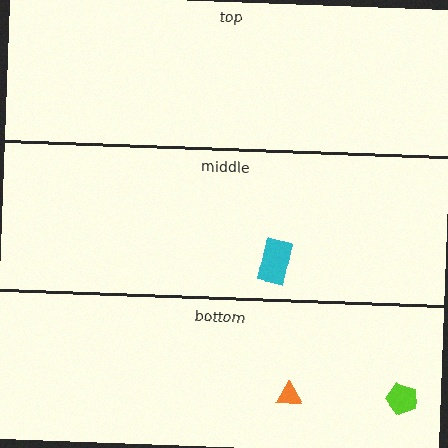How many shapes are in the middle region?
1.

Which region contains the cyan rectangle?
The middle region.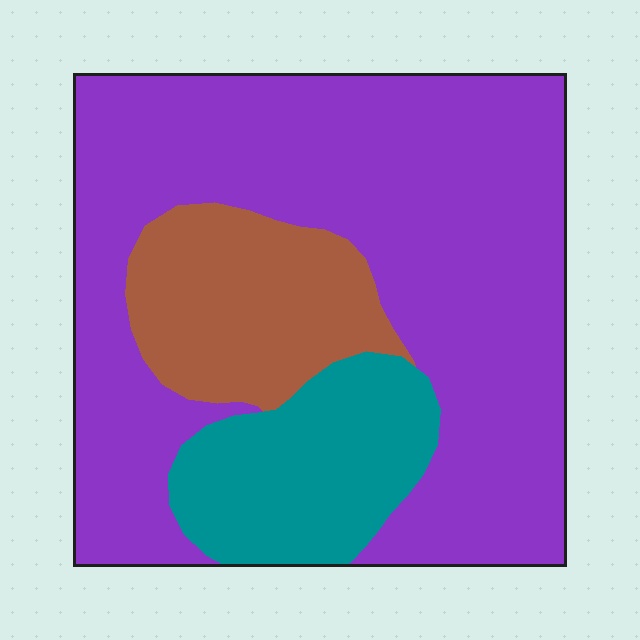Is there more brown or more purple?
Purple.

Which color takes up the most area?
Purple, at roughly 65%.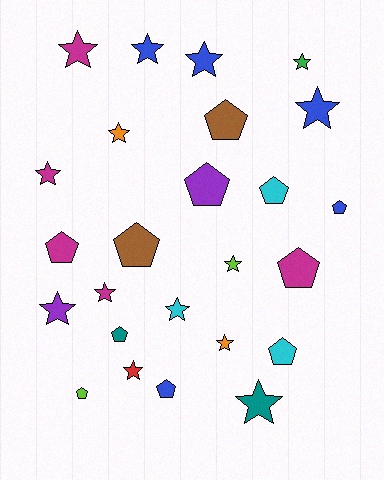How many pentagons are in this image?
There are 11 pentagons.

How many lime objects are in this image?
There are 2 lime objects.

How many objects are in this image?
There are 25 objects.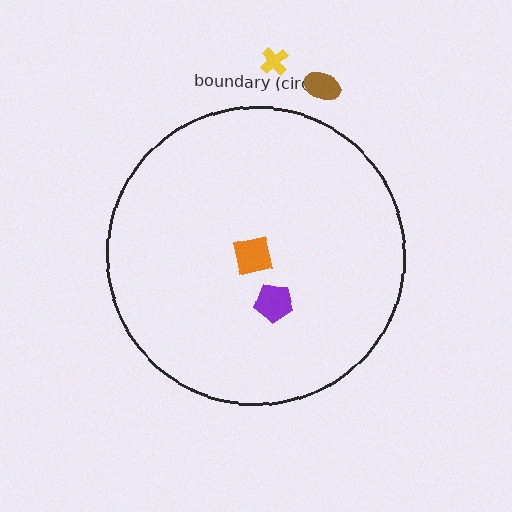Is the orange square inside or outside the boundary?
Inside.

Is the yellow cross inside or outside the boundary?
Outside.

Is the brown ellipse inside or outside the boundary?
Outside.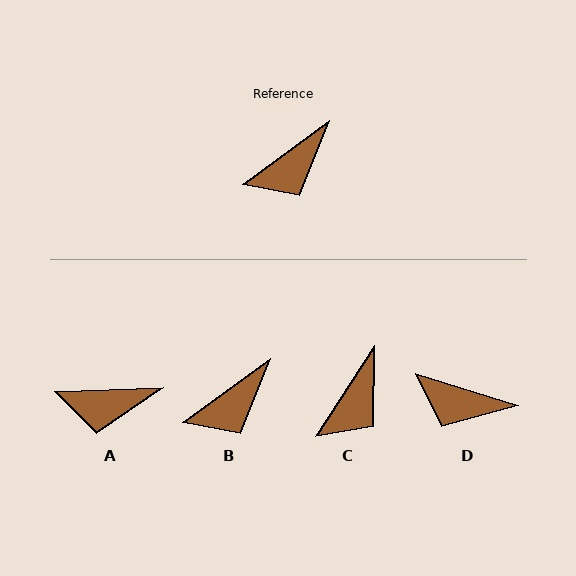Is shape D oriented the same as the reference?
No, it is off by about 53 degrees.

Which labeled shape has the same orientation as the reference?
B.